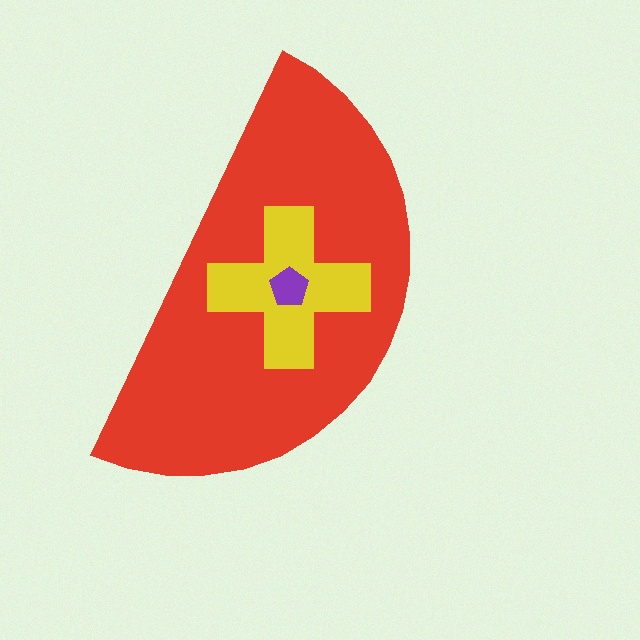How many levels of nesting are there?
3.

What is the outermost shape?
The red semicircle.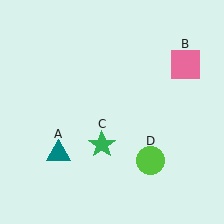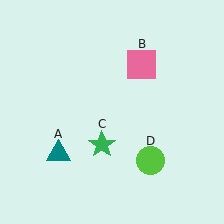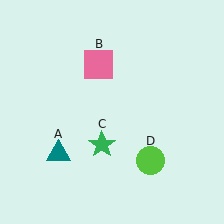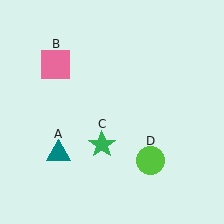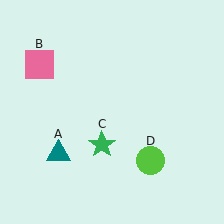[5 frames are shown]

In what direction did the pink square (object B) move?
The pink square (object B) moved left.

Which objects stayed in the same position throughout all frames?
Teal triangle (object A) and green star (object C) and lime circle (object D) remained stationary.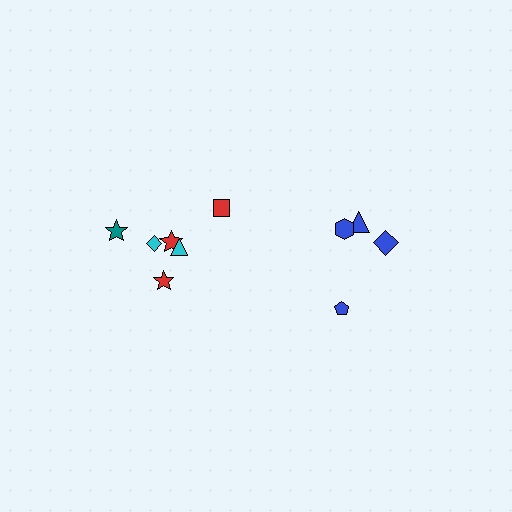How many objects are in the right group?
There are 4 objects.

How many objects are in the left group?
There are 6 objects.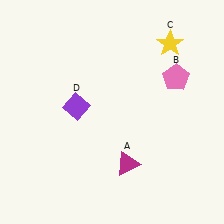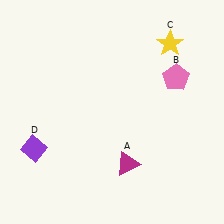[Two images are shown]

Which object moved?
The purple diamond (D) moved left.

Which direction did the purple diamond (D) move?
The purple diamond (D) moved left.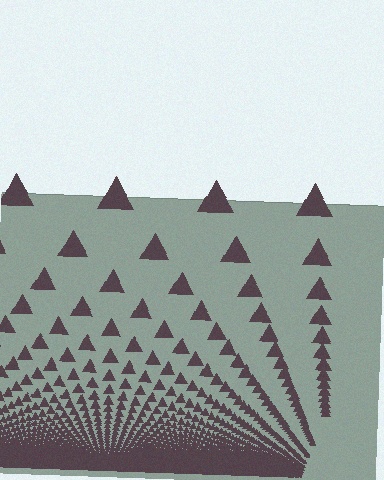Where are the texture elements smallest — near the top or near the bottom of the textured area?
Near the bottom.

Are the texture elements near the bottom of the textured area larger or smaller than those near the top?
Smaller. The gradient is inverted — elements near the bottom are smaller and denser.